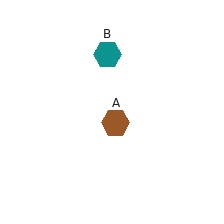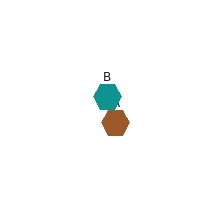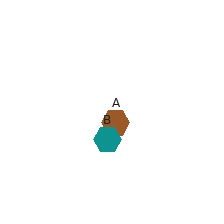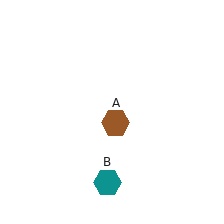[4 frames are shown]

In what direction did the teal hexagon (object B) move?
The teal hexagon (object B) moved down.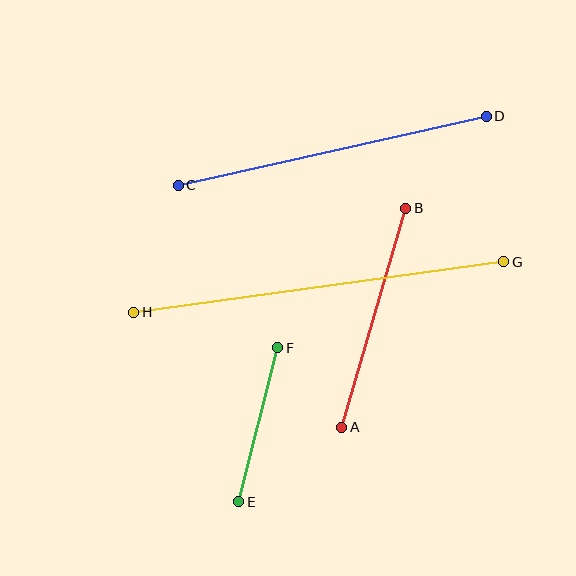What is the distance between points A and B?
The distance is approximately 228 pixels.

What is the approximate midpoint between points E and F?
The midpoint is at approximately (258, 425) pixels.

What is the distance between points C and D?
The distance is approximately 316 pixels.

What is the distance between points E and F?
The distance is approximately 159 pixels.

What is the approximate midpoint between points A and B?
The midpoint is at approximately (374, 318) pixels.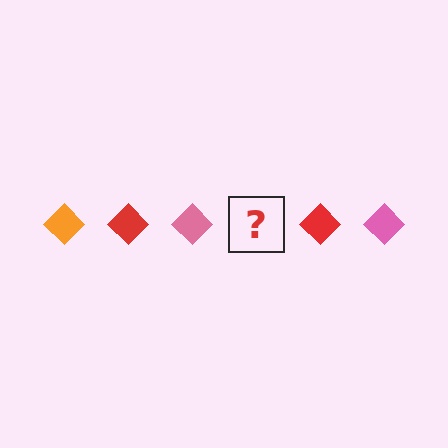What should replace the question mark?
The question mark should be replaced with an orange diamond.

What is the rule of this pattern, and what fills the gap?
The rule is that the pattern cycles through orange, red, pink diamonds. The gap should be filled with an orange diamond.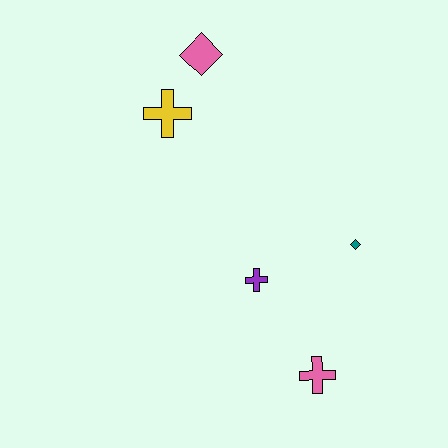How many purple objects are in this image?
There is 1 purple object.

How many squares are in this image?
There are no squares.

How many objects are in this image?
There are 5 objects.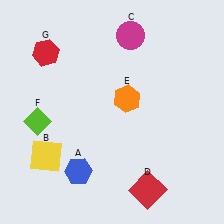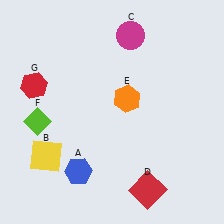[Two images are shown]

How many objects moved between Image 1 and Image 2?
1 object moved between the two images.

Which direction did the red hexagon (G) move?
The red hexagon (G) moved down.